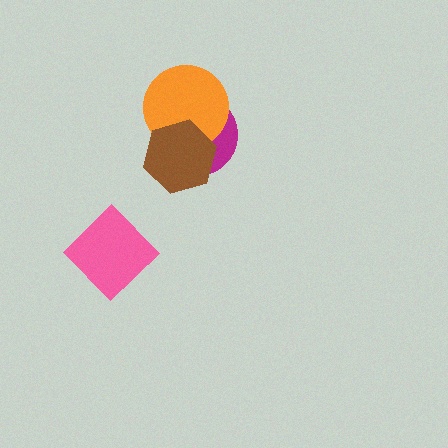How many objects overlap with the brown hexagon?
2 objects overlap with the brown hexagon.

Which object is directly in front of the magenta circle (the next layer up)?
The orange circle is directly in front of the magenta circle.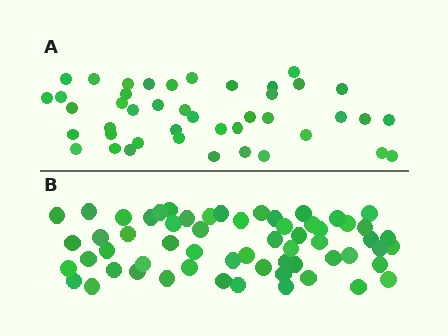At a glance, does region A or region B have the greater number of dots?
Region B (the bottom region) has more dots.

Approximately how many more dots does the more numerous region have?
Region B has approximately 15 more dots than region A.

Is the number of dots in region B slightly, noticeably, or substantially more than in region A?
Region B has noticeably more, but not dramatically so. The ratio is roughly 1.4 to 1.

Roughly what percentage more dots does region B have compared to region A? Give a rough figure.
About 40% more.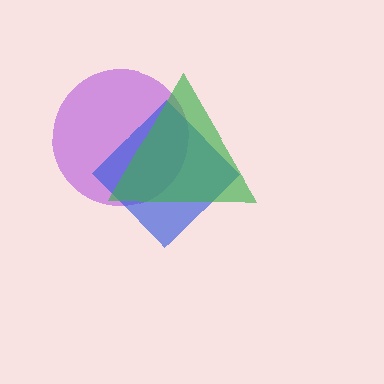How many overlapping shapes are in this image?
There are 3 overlapping shapes in the image.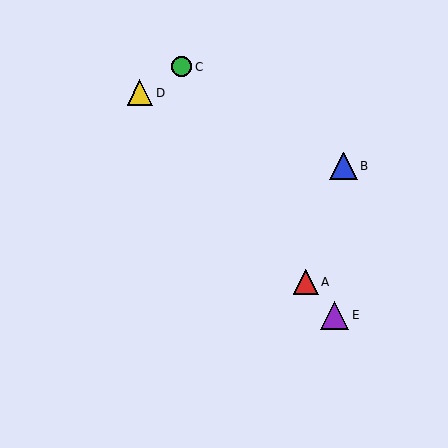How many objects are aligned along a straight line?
3 objects (A, D, E) are aligned along a straight line.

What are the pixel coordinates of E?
Object E is at (335, 315).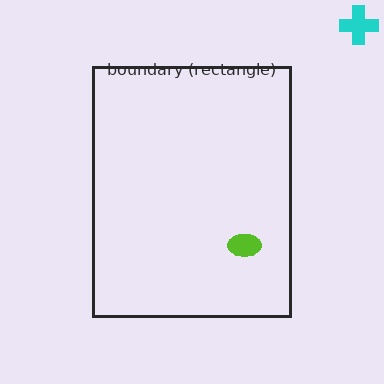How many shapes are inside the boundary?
1 inside, 1 outside.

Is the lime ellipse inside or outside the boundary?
Inside.